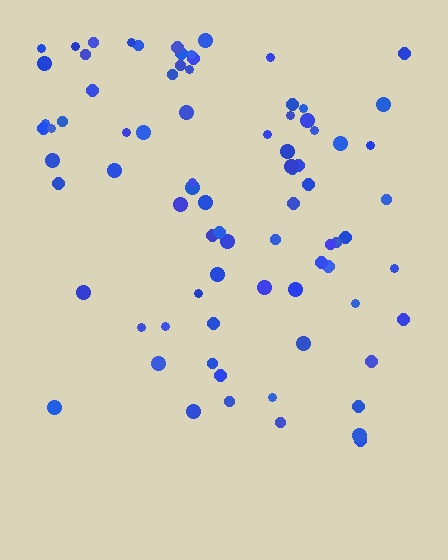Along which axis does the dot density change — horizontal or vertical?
Vertical.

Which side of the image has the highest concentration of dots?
The top.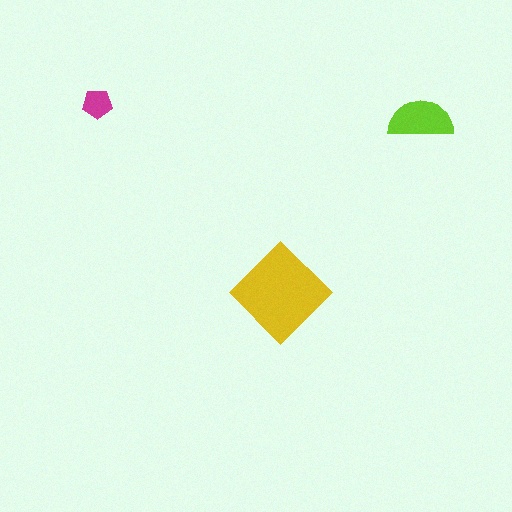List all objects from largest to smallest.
The yellow diamond, the lime semicircle, the magenta pentagon.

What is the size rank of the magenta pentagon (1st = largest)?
3rd.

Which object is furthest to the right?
The lime semicircle is rightmost.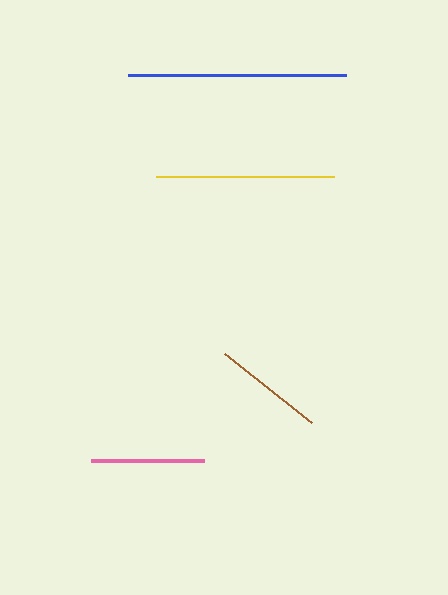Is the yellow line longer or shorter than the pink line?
The yellow line is longer than the pink line.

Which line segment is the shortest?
The brown line is the shortest at approximately 111 pixels.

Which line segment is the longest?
The blue line is the longest at approximately 218 pixels.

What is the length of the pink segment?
The pink segment is approximately 113 pixels long.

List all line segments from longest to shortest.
From longest to shortest: blue, yellow, pink, brown.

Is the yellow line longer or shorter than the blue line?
The blue line is longer than the yellow line.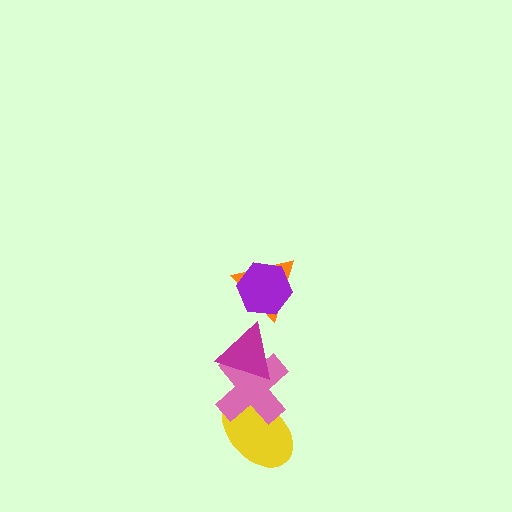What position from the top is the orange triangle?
The orange triangle is 2nd from the top.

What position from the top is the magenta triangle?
The magenta triangle is 3rd from the top.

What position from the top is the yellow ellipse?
The yellow ellipse is 5th from the top.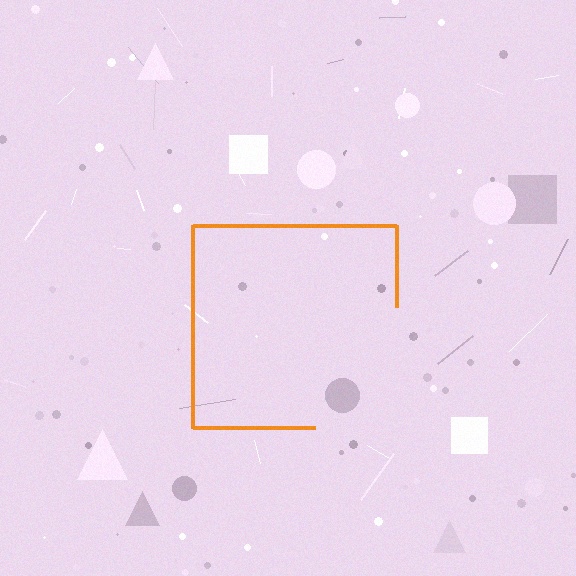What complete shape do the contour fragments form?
The contour fragments form a square.